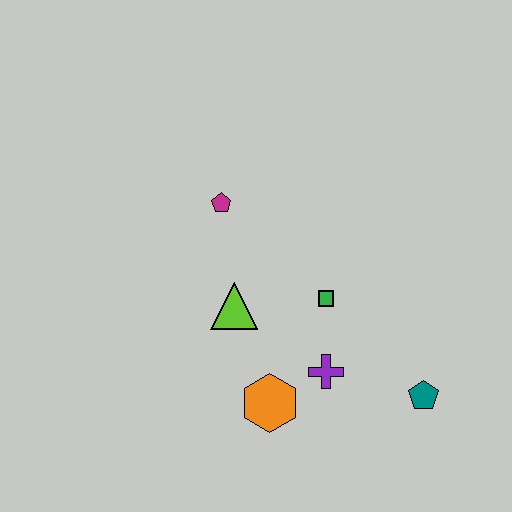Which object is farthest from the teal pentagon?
The magenta pentagon is farthest from the teal pentagon.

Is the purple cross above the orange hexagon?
Yes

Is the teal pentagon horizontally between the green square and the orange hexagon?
No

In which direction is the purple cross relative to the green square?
The purple cross is below the green square.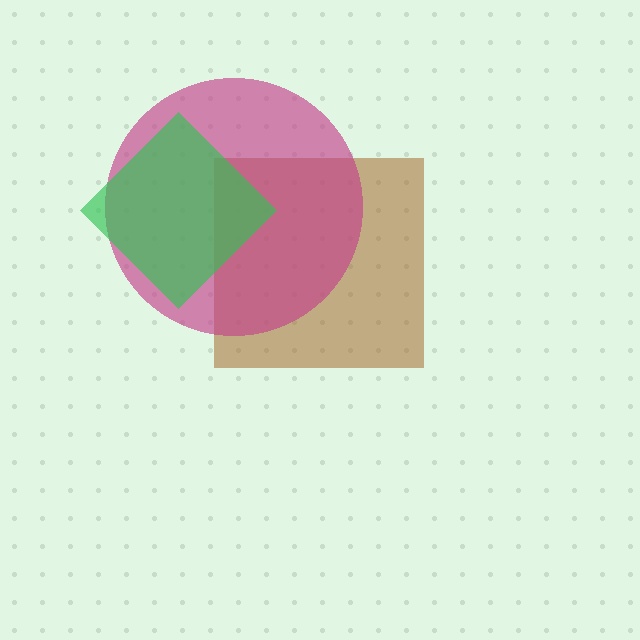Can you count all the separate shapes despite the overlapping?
Yes, there are 3 separate shapes.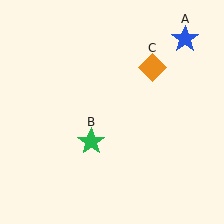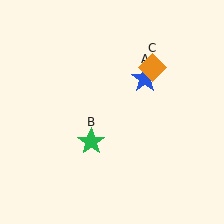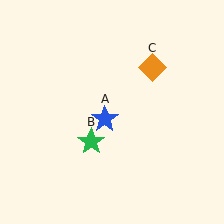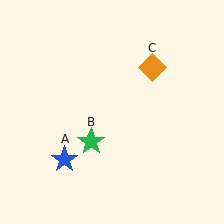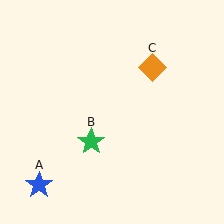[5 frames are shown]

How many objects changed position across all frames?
1 object changed position: blue star (object A).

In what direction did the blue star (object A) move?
The blue star (object A) moved down and to the left.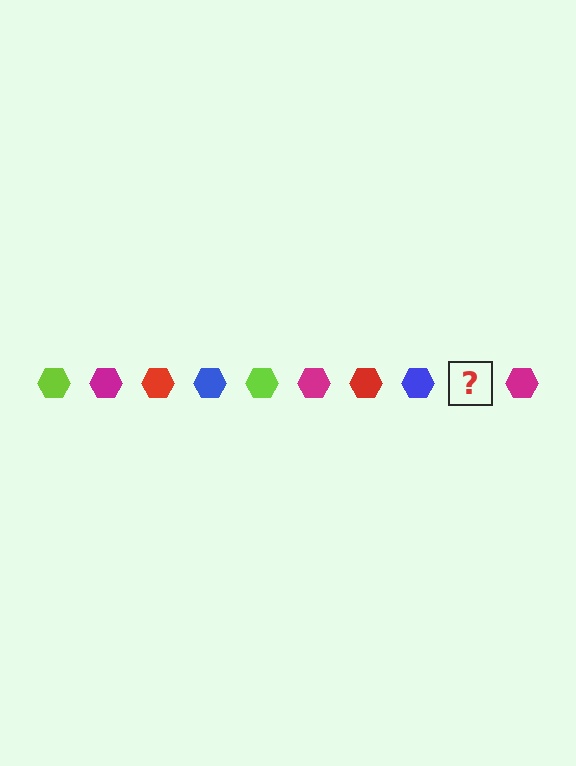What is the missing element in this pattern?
The missing element is a lime hexagon.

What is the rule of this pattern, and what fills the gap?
The rule is that the pattern cycles through lime, magenta, red, blue hexagons. The gap should be filled with a lime hexagon.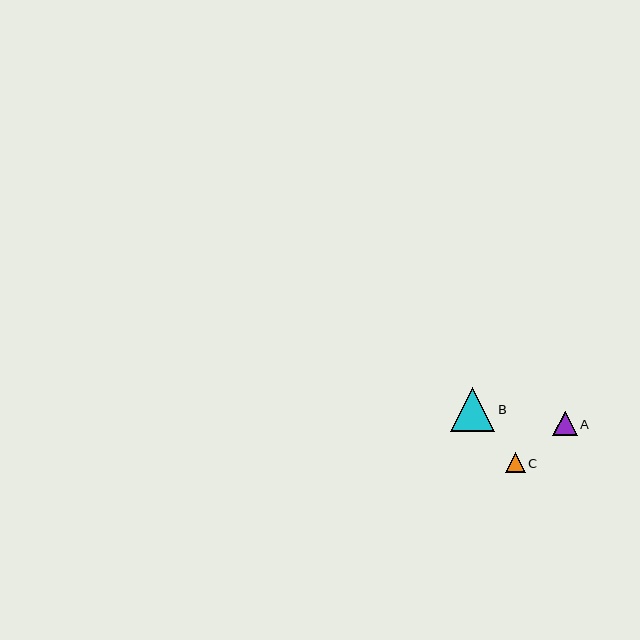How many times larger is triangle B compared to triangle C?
Triangle B is approximately 2.2 times the size of triangle C.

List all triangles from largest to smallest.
From largest to smallest: B, A, C.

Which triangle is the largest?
Triangle B is the largest with a size of approximately 44 pixels.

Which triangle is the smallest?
Triangle C is the smallest with a size of approximately 20 pixels.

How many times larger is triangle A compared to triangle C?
Triangle A is approximately 1.2 times the size of triangle C.